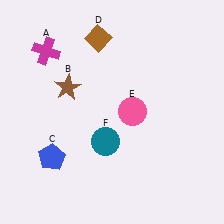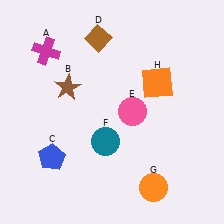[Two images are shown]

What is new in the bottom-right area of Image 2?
An orange circle (G) was added in the bottom-right area of Image 2.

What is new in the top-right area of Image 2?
An orange square (H) was added in the top-right area of Image 2.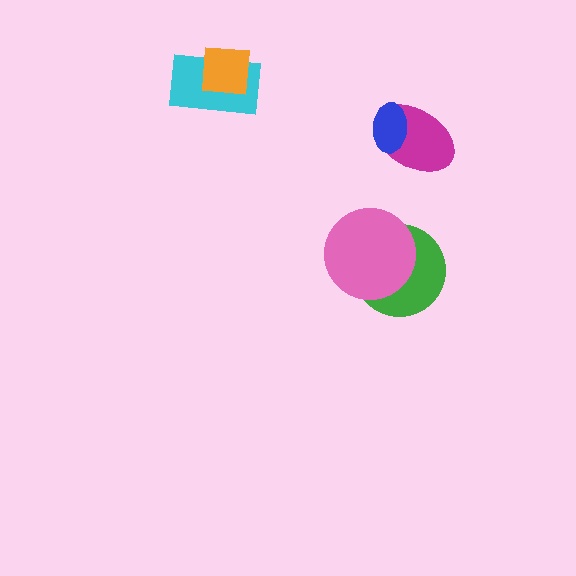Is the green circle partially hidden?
Yes, it is partially covered by another shape.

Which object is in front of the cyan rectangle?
The orange square is in front of the cyan rectangle.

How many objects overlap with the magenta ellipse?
1 object overlaps with the magenta ellipse.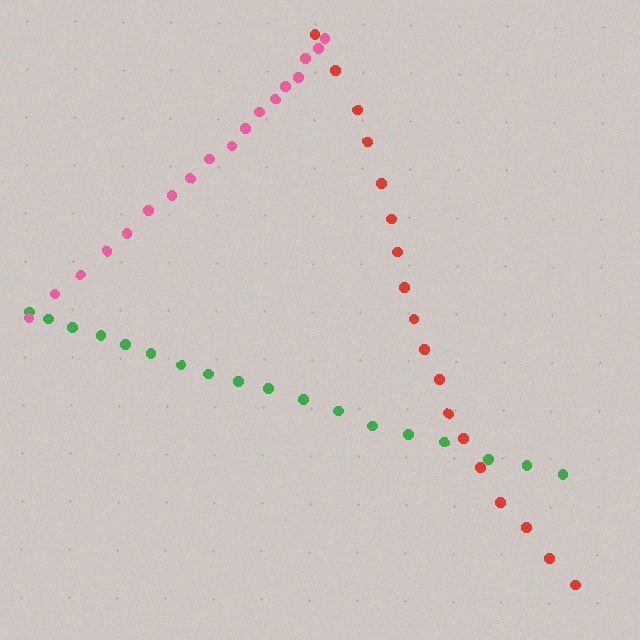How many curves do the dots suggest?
There are 3 distinct paths.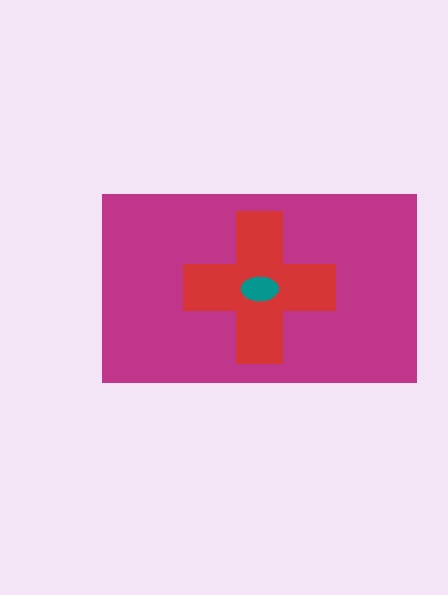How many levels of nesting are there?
3.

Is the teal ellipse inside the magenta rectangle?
Yes.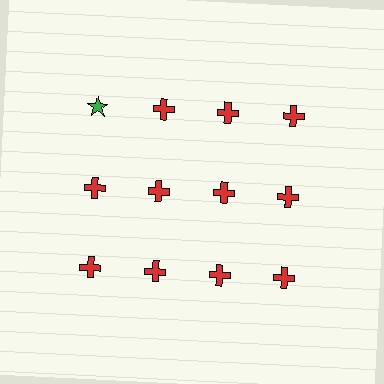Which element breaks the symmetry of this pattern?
The green star in the top row, leftmost column breaks the symmetry. All other shapes are red crosses.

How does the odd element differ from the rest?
It differs in both color (green instead of red) and shape (star instead of cross).